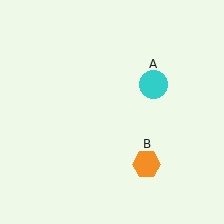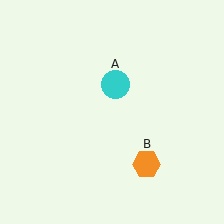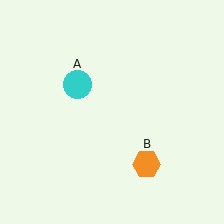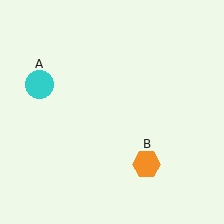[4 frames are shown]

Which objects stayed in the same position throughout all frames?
Orange hexagon (object B) remained stationary.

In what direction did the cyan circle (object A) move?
The cyan circle (object A) moved left.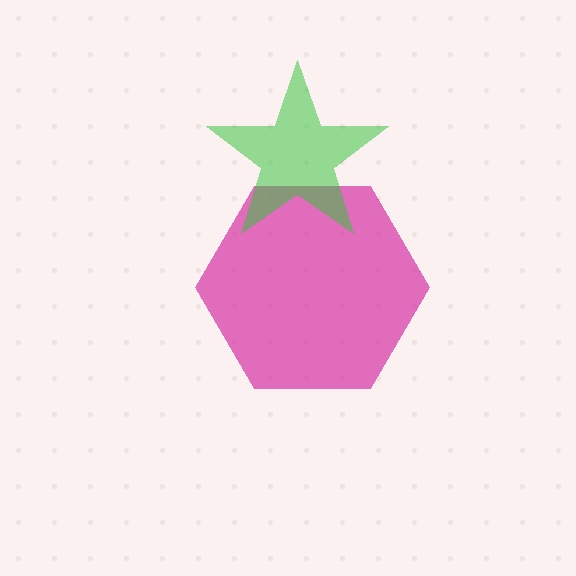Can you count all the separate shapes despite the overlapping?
Yes, there are 2 separate shapes.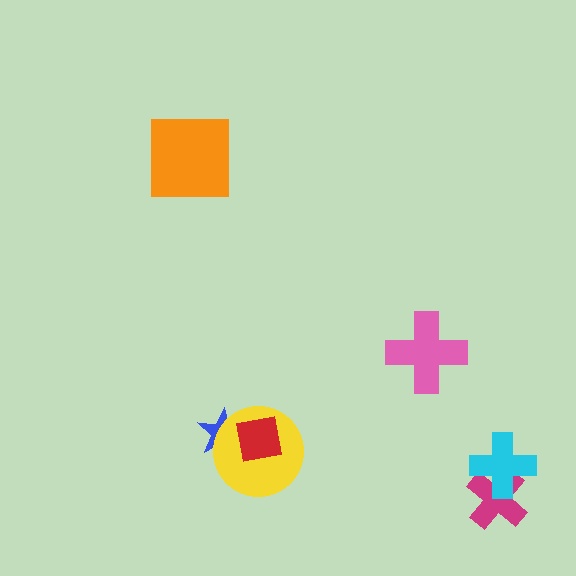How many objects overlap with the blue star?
2 objects overlap with the blue star.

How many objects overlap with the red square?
2 objects overlap with the red square.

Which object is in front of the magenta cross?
The cyan cross is in front of the magenta cross.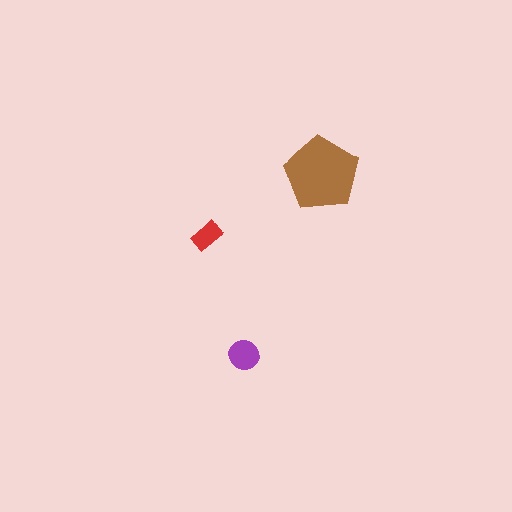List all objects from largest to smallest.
The brown pentagon, the purple circle, the red rectangle.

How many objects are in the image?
There are 3 objects in the image.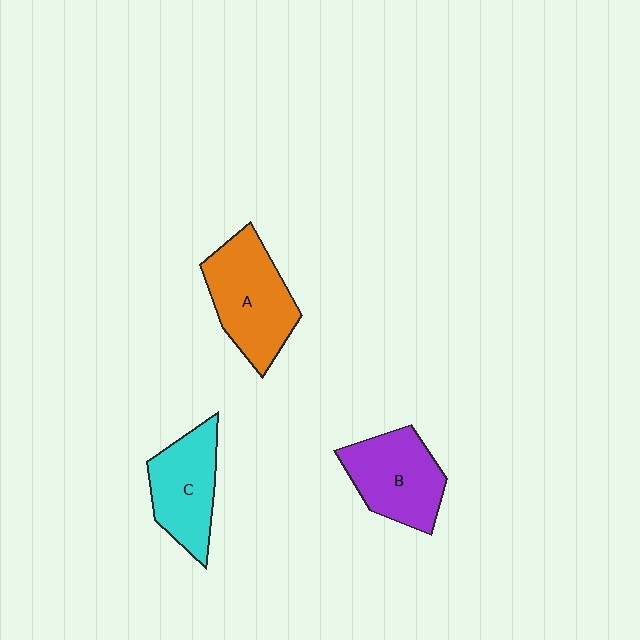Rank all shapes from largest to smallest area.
From largest to smallest: A (orange), B (purple), C (cyan).